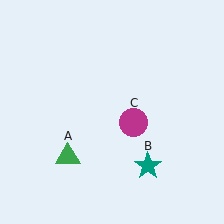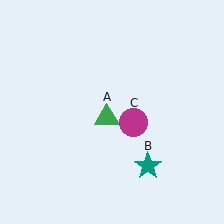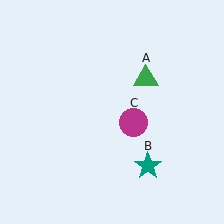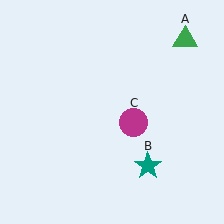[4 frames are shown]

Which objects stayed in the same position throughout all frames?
Teal star (object B) and magenta circle (object C) remained stationary.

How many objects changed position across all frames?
1 object changed position: green triangle (object A).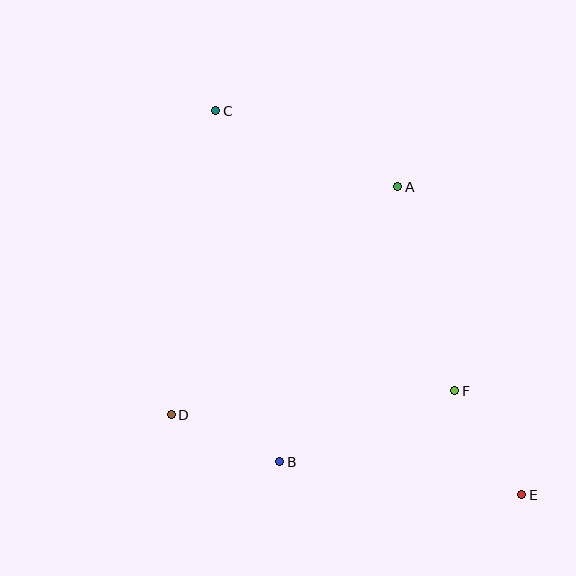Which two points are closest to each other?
Points B and D are closest to each other.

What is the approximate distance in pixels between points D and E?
The distance between D and E is approximately 359 pixels.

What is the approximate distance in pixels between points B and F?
The distance between B and F is approximately 189 pixels.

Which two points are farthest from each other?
Points C and E are farthest from each other.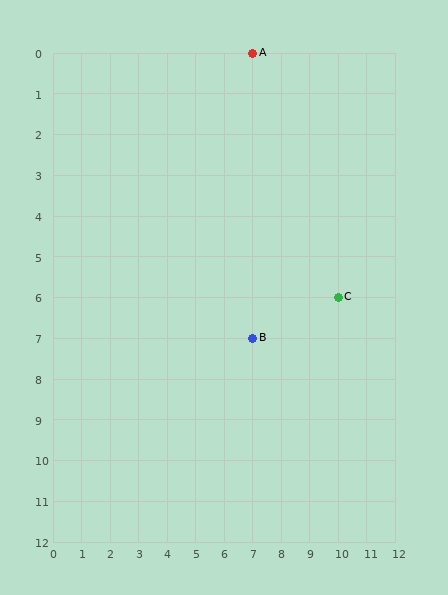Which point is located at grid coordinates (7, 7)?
Point B is at (7, 7).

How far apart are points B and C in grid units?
Points B and C are 3 columns and 1 row apart (about 3.2 grid units diagonally).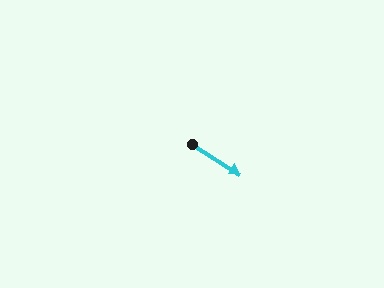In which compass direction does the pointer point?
Southeast.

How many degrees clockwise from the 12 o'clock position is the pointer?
Approximately 122 degrees.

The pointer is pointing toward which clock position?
Roughly 4 o'clock.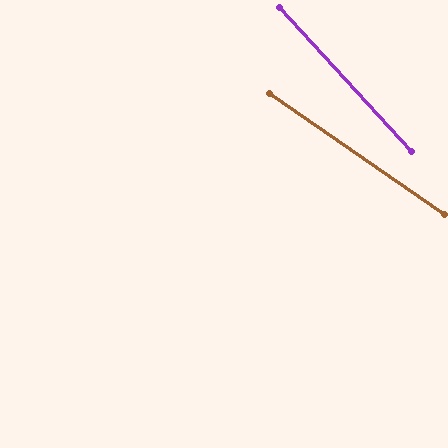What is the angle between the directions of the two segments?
Approximately 13 degrees.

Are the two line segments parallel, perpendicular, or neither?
Neither parallel nor perpendicular — they differ by about 13°.